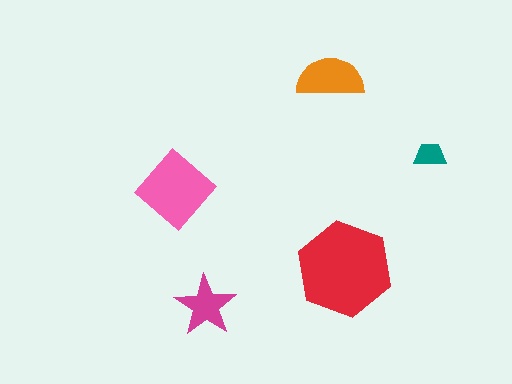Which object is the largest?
The red hexagon.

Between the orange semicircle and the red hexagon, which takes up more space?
The red hexagon.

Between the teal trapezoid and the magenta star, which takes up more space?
The magenta star.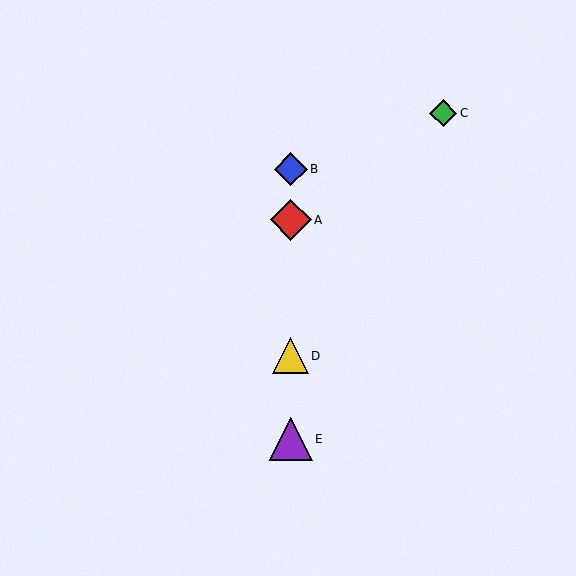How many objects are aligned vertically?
4 objects (A, B, D, E) are aligned vertically.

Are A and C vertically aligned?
No, A is at x≈291 and C is at x≈443.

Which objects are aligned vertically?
Objects A, B, D, E are aligned vertically.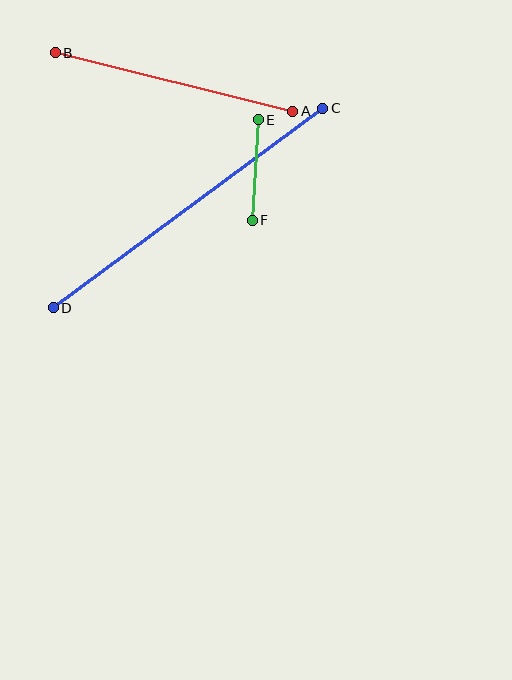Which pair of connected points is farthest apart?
Points C and D are farthest apart.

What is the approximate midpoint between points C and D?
The midpoint is at approximately (188, 208) pixels.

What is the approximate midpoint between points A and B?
The midpoint is at approximately (174, 82) pixels.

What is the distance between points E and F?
The distance is approximately 101 pixels.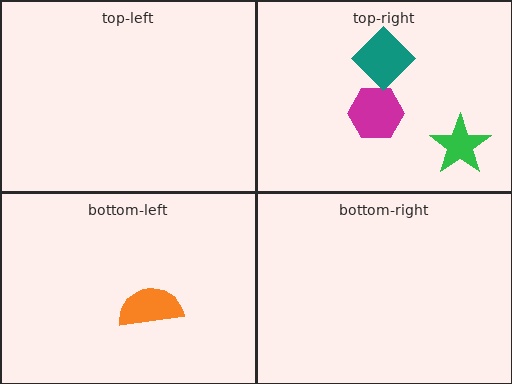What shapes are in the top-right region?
The magenta hexagon, the green star, the teal diamond.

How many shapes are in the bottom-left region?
1.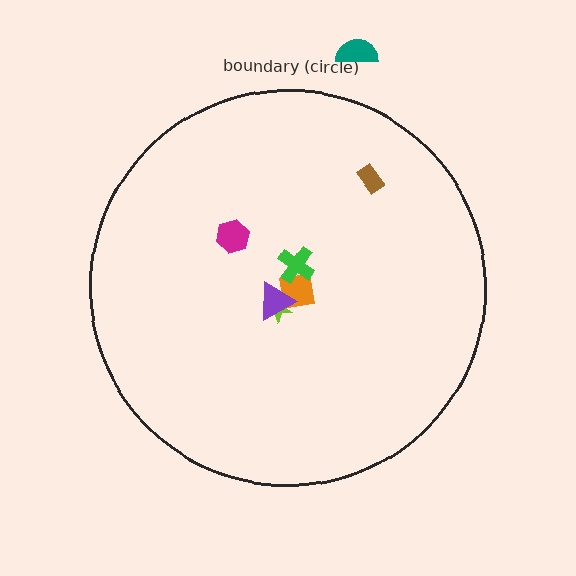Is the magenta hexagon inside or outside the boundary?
Inside.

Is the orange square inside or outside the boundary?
Inside.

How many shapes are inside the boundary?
6 inside, 1 outside.